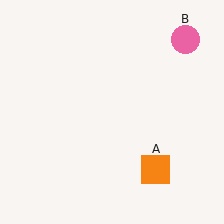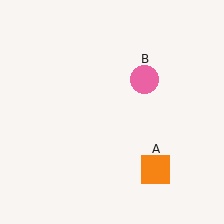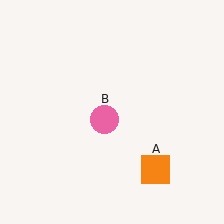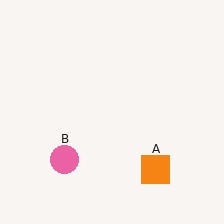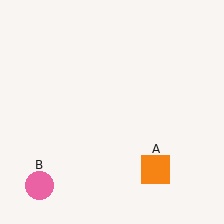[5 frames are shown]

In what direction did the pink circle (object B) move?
The pink circle (object B) moved down and to the left.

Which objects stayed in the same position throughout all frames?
Orange square (object A) remained stationary.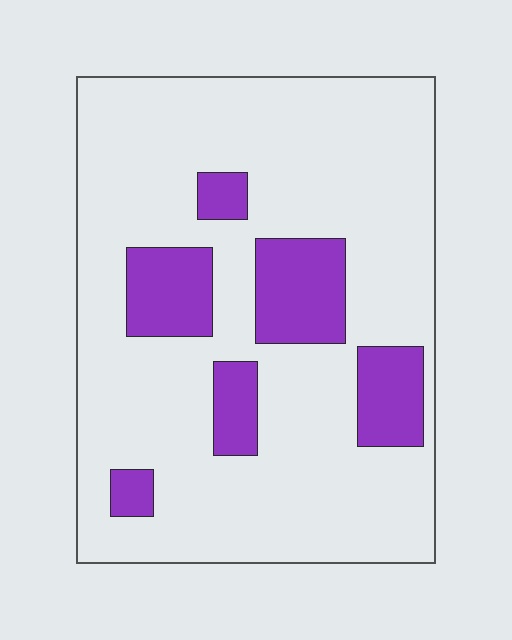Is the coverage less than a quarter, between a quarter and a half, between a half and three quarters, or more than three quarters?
Less than a quarter.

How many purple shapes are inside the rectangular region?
6.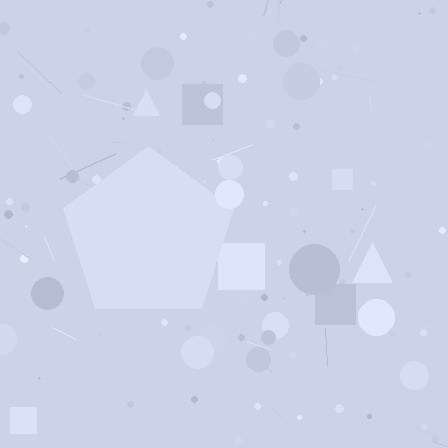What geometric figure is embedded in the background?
A pentagon is embedded in the background.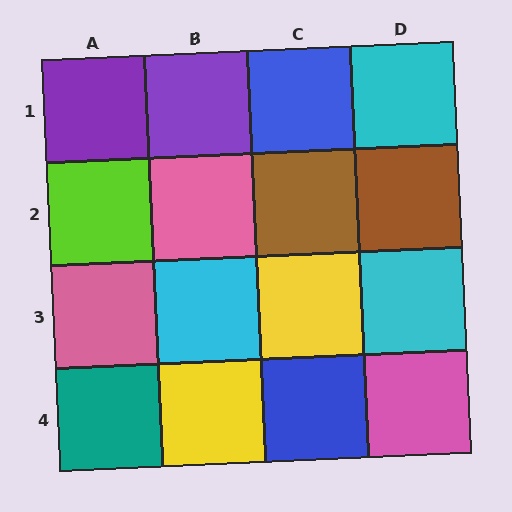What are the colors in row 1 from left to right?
Purple, purple, blue, cyan.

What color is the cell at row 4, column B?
Yellow.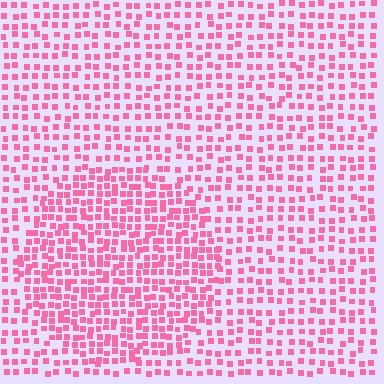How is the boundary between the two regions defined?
The boundary is defined by a change in element density (approximately 1.7x ratio). All elements are the same color, size, and shape.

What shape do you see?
I see a circle.